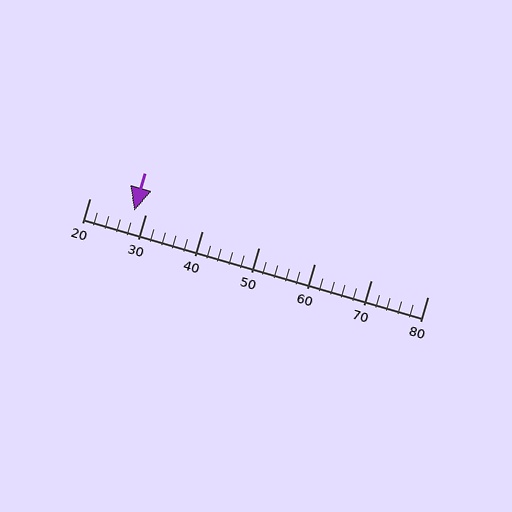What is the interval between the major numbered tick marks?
The major tick marks are spaced 10 units apart.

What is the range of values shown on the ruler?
The ruler shows values from 20 to 80.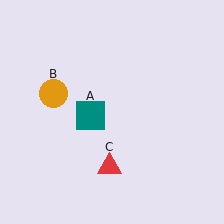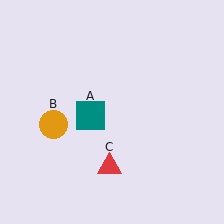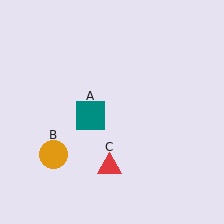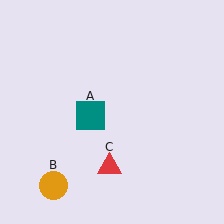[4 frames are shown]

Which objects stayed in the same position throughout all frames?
Teal square (object A) and red triangle (object C) remained stationary.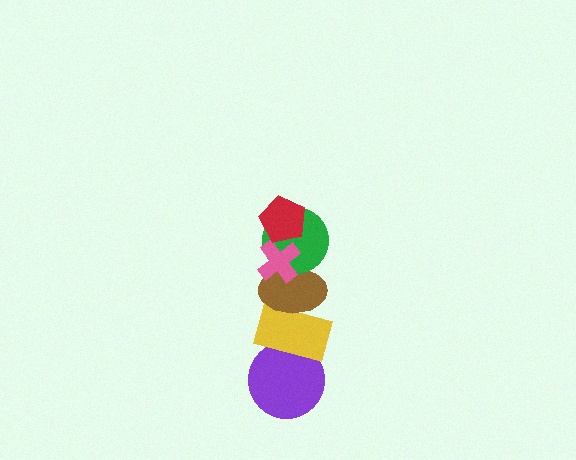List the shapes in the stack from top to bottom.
From top to bottom: the red pentagon, the pink cross, the green circle, the brown ellipse, the yellow rectangle, the purple circle.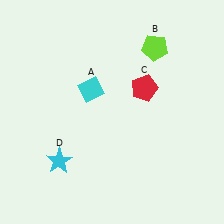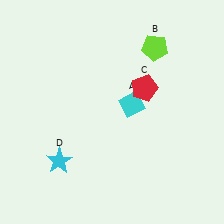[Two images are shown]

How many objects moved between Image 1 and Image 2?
1 object moved between the two images.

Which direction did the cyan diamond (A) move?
The cyan diamond (A) moved right.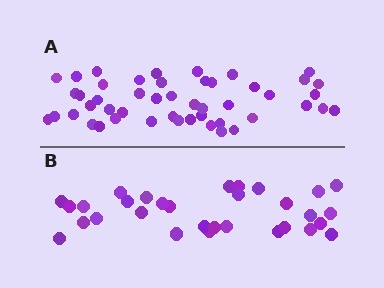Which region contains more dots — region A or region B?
Region A (the top region) has more dots.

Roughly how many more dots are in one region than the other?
Region A has approximately 15 more dots than region B.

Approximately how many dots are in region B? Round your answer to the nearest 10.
About 30 dots. (The exact count is 31, which rounds to 30.)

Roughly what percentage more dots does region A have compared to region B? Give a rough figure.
About 55% more.